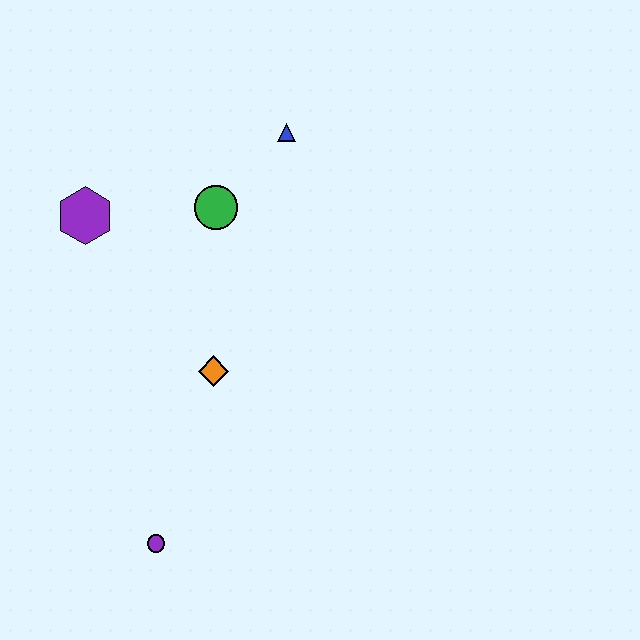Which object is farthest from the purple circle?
The blue triangle is farthest from the purple circle.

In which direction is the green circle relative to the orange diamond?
The green circle is above the orange diamond.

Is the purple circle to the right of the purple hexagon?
Yes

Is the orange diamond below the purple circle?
No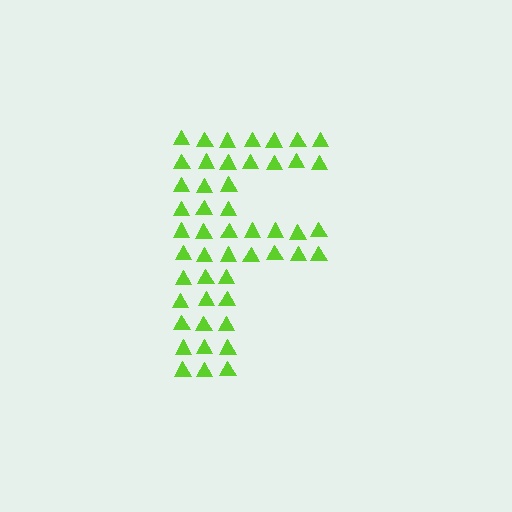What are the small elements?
The small elements are triangles.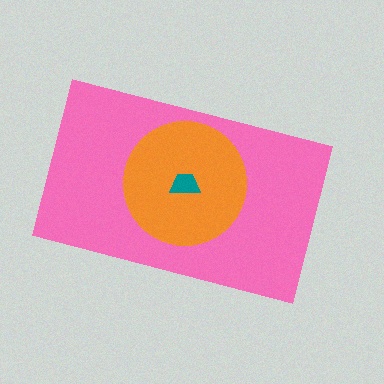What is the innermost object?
The teal trapezoid.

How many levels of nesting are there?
3.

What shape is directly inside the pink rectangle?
The orange circle.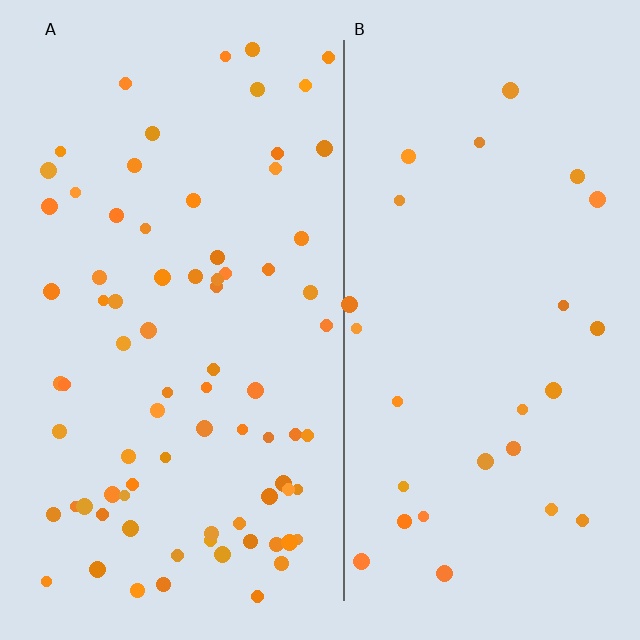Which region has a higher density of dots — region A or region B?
A (the left).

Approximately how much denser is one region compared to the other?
Approximately 2.9× — region A over region B.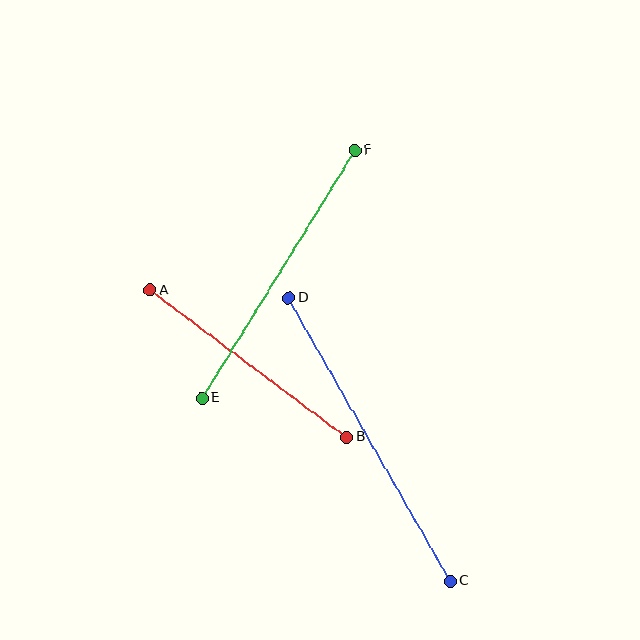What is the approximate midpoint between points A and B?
The midpoint is at approximately (248, 364) pixels.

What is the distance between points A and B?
The distance is approximately 245 pixels.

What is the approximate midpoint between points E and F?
The midpoint is at approximately (278, 274) pixels.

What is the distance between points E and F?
The distance is approximately 291 pixels.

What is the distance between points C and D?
The distance is approximately 326 pixels.